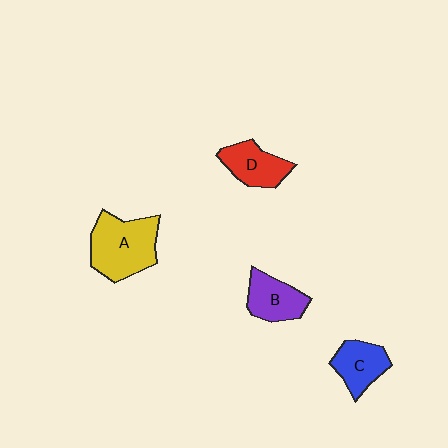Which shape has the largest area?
Shape A (yellow).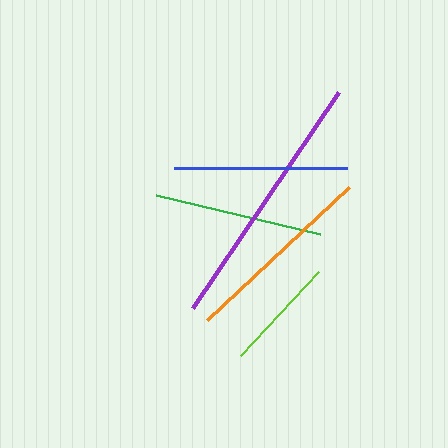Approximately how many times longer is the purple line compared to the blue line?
The purple line is approximately 1.5 times the length of the blue line.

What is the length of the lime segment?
The lime segment is approximately 114 pixels long.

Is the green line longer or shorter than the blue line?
The blue line is longer than the green line.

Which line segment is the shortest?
The lime line is the shortest at approximately 114 pixels.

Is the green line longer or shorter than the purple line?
The purple line is longer than the green line.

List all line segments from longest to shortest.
From longest to shortest: purple, orange, blue, green, lime.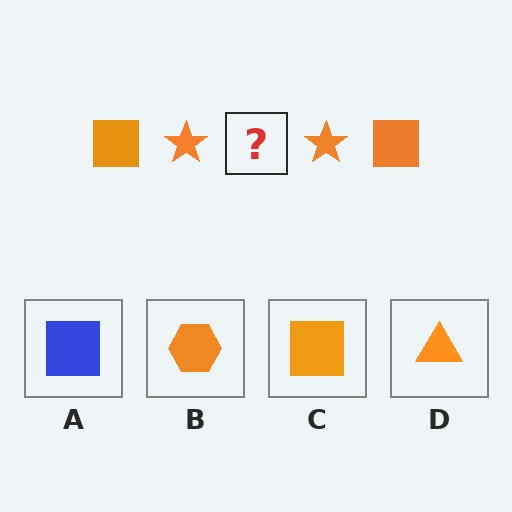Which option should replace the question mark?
Option C.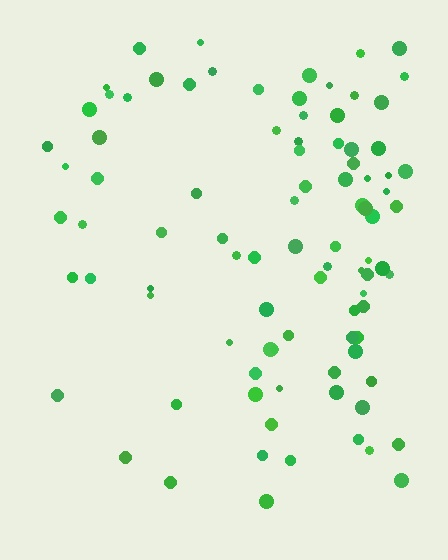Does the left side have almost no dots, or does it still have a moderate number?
Still a moderate number, just noticeably fewer than the right.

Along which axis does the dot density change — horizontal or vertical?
Horizontal.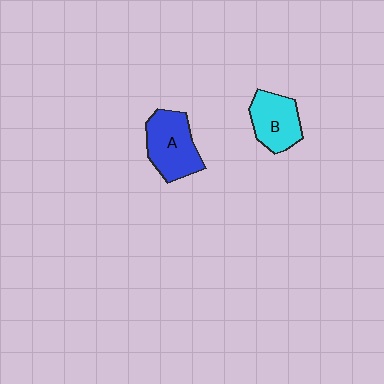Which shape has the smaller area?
Shape B (cyan).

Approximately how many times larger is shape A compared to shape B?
Approximately 1.2 times.